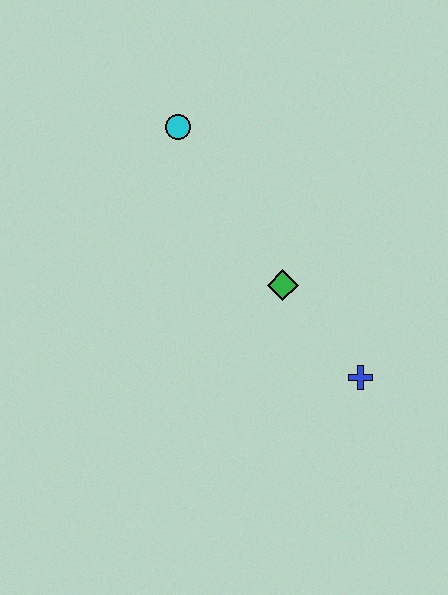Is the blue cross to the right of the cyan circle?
Yes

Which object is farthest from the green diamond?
The cyan circle is farthest from the green diamond.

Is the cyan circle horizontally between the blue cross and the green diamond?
No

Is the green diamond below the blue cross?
No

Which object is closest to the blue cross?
The green diamond is closest to the blue cross.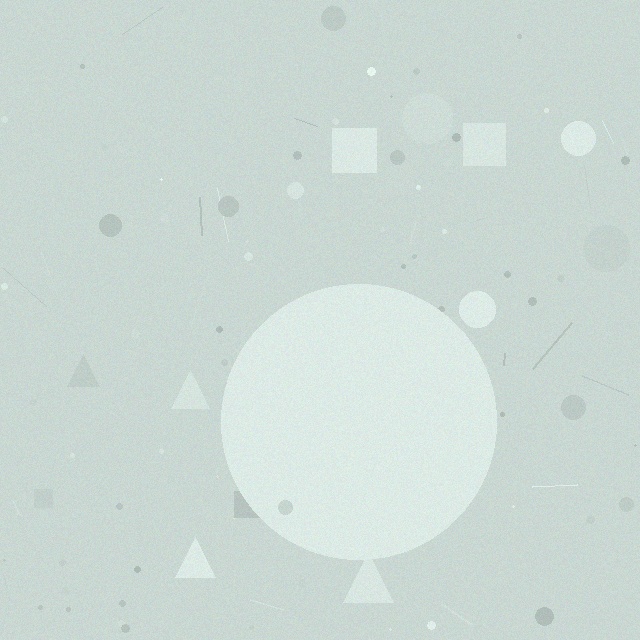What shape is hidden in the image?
A circle is hidden in the image.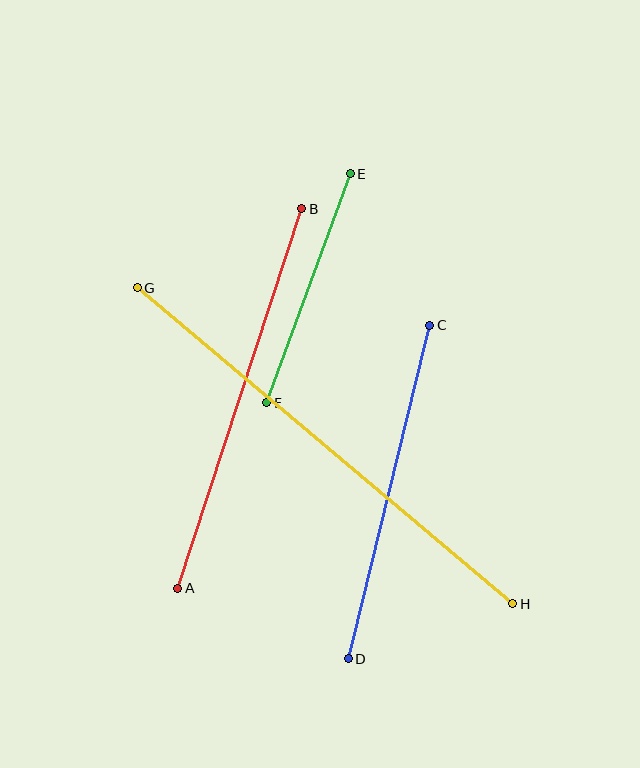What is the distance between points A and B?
The distance is approximately 399 pixels.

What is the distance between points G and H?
The distance is approximately 491 pixels.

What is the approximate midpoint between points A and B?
The midpoint is at approximately (240, 399) pixels.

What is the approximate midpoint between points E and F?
The midpoint is at approximately (308, 288) pixels.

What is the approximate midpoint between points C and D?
The midpoint is at approximately (389, 492) pixels.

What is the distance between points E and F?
The distance is approximately 244 pixels.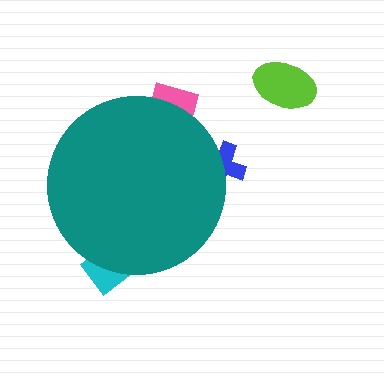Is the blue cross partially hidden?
Yes, the blue cross is partially hidden behind the teal circle.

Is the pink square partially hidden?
Yes, the pink square is partially hidden behind the teal circle.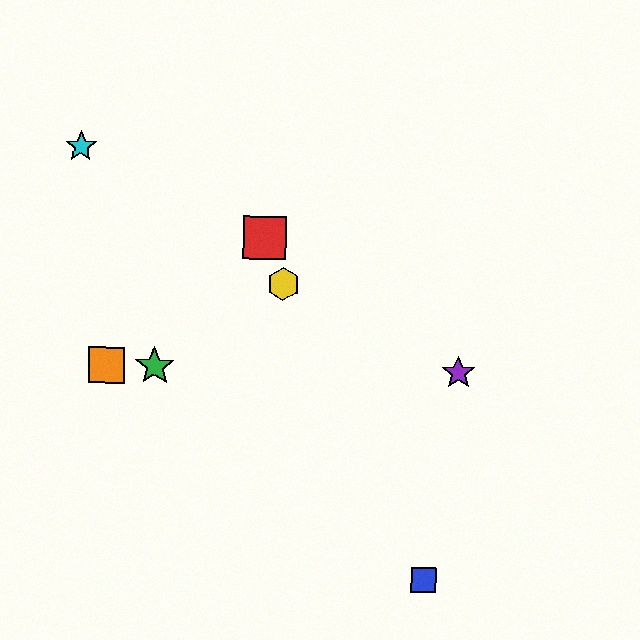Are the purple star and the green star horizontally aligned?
Yes, both are at y≈373.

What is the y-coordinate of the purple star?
The purple star is at y≈373.